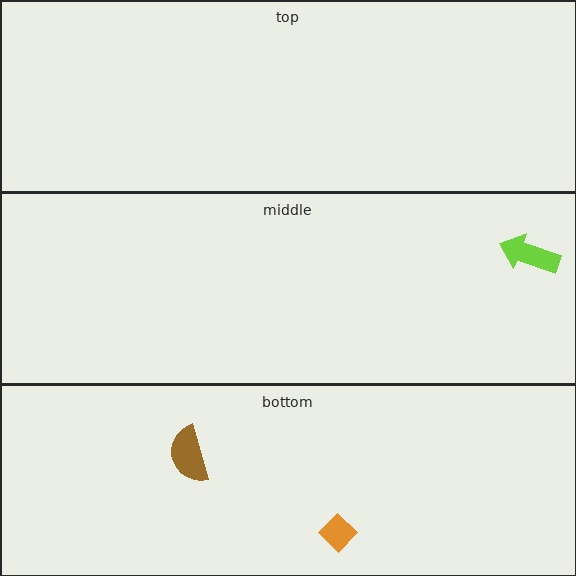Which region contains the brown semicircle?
The bottom region.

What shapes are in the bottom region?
The orange diamond, the brown semicircle.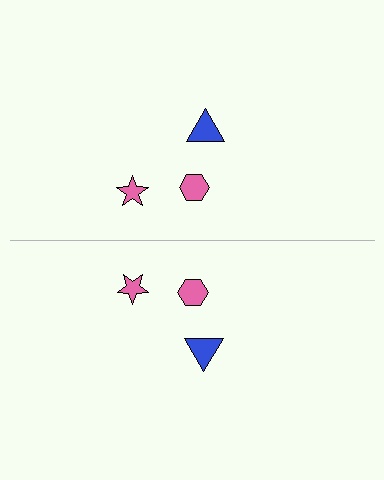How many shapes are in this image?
There are 6 shapes in this image.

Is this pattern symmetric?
Yes, this pattern has bilateral (reflection) symmetry.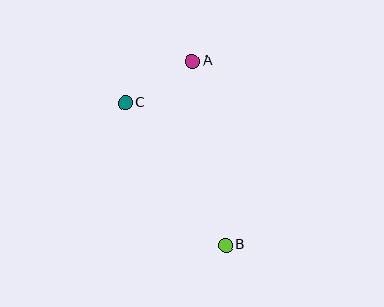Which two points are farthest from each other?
Points A and B are farthest from each other.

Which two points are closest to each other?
Points A and C are closest to each other.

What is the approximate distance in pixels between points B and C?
The distance between B and C is approximately 174 pixels.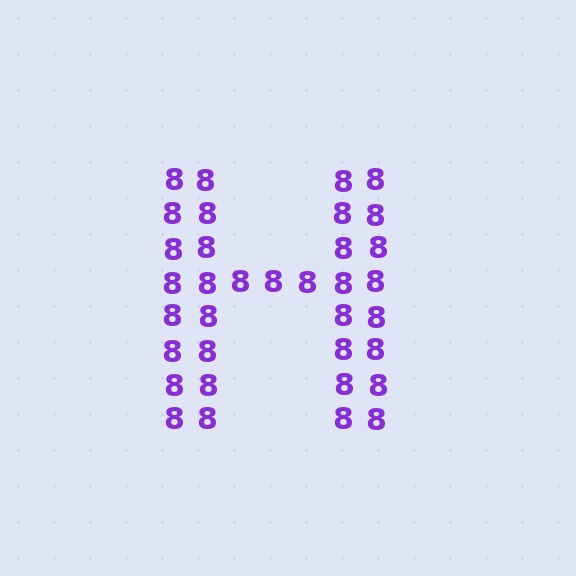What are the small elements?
The small elements are digit 8's.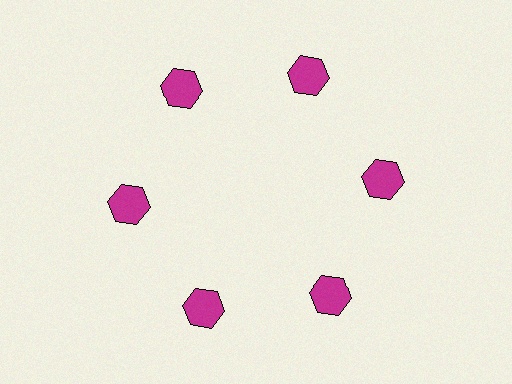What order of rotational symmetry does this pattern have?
This pattern has 6-fold rotational symmetry.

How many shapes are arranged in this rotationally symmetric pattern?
There are 6 shapes, arranged in 6 groups of 1.